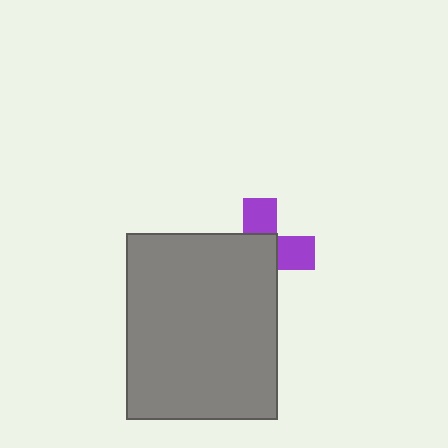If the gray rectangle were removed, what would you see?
You would see the complete purple cross.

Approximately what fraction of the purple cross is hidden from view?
Roughly 60% of the purple cross is hidden behind the gray rectangle.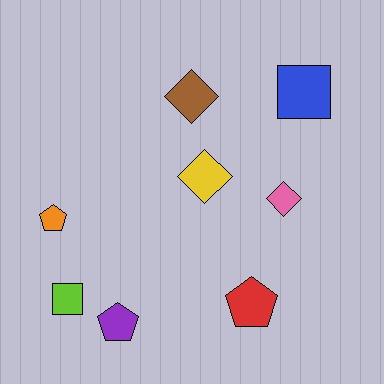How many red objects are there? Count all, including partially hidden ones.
There is 1 red object.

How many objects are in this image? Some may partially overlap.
There are 8 objects.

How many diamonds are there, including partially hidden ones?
There are 3 diamonds.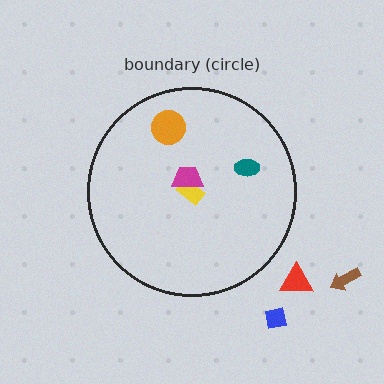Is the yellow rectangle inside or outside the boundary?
Inside.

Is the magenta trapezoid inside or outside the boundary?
Inside.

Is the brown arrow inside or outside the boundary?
Outside.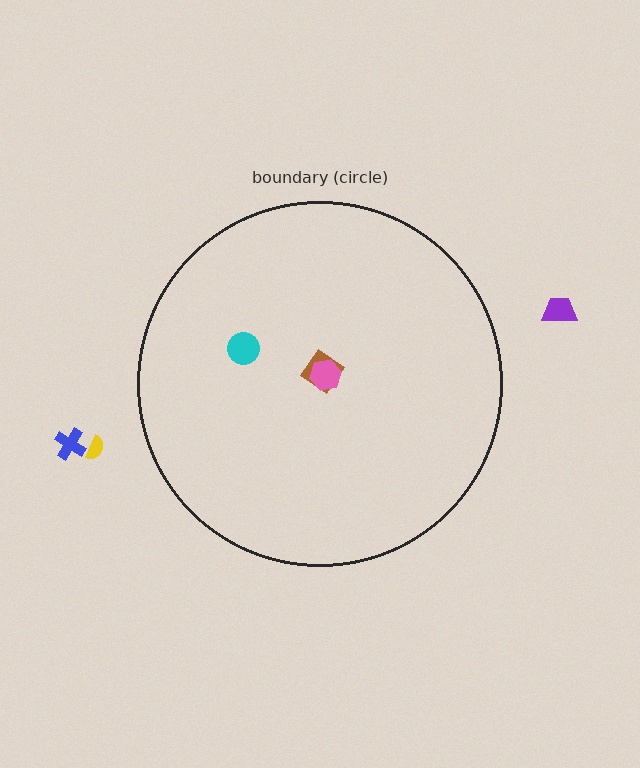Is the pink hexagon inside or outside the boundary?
Inside.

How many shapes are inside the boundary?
3 inside, 3 outside.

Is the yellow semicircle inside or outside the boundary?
Outside.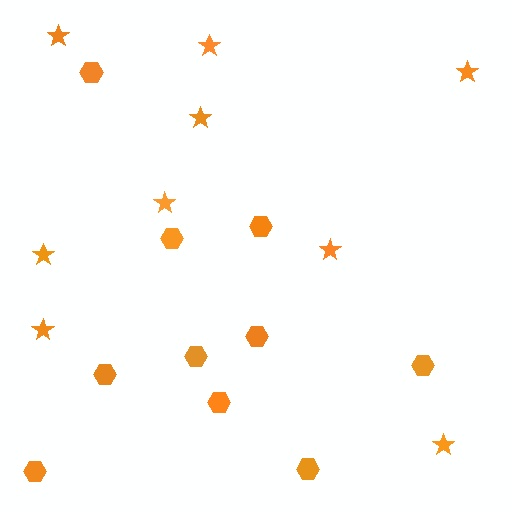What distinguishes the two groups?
There are 2 groups: one group of hexagons (10) and one group of stars (9).